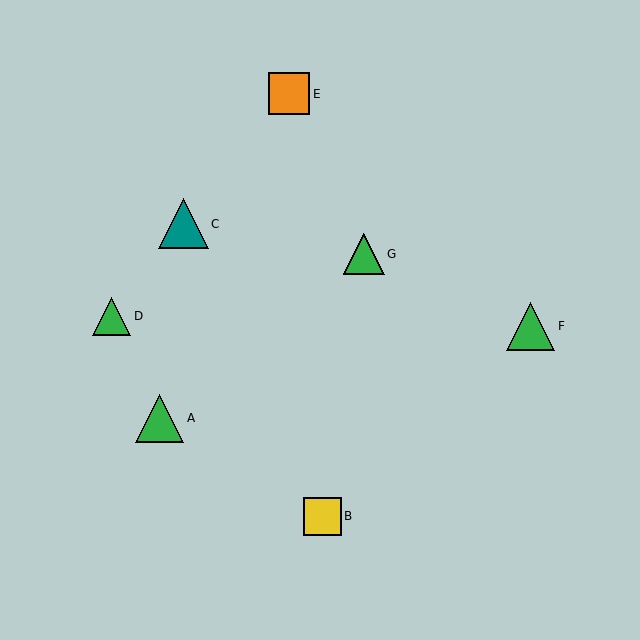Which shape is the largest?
The teal triangle (labeled C) is the largest.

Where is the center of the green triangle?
The center of the green triangle is at (111, 317).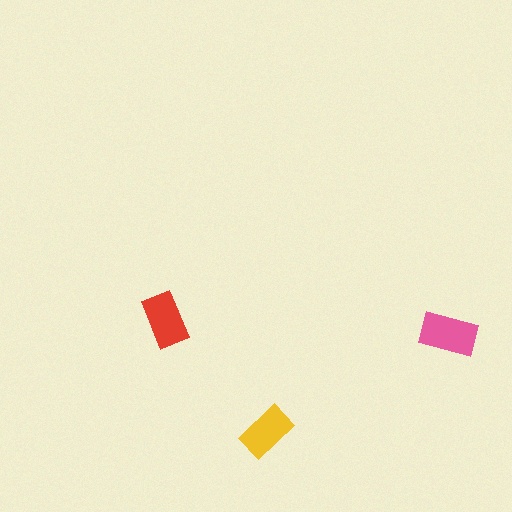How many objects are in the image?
There are 3 objects in the image.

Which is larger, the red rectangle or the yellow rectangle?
The red one.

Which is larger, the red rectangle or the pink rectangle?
The pink one.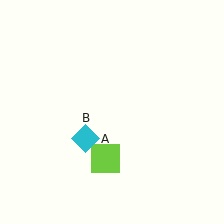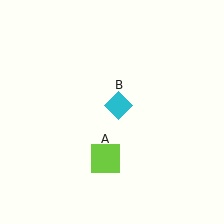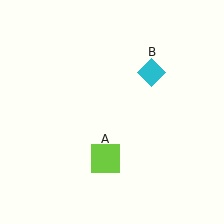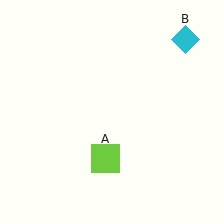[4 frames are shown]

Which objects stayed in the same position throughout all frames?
Lime square (object A) remained stationary.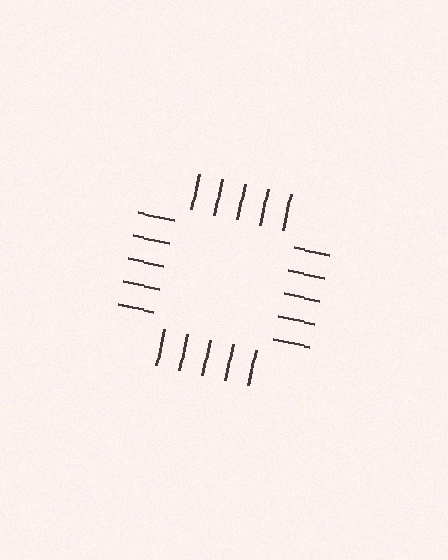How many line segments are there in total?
20 — 5 along each of the 4 edges.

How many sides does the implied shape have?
4 sides — the line-ends trace a square.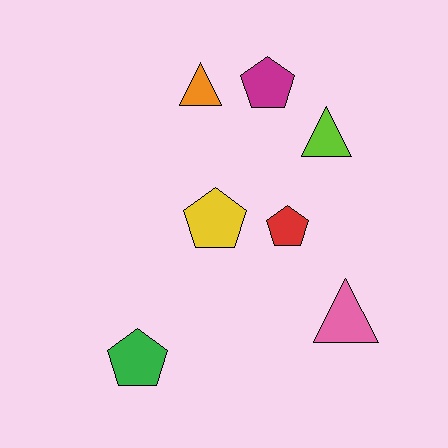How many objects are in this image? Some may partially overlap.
There are 7 objects.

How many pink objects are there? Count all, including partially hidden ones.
There is 1 pink object.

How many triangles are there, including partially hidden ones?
There are 3 triangles.